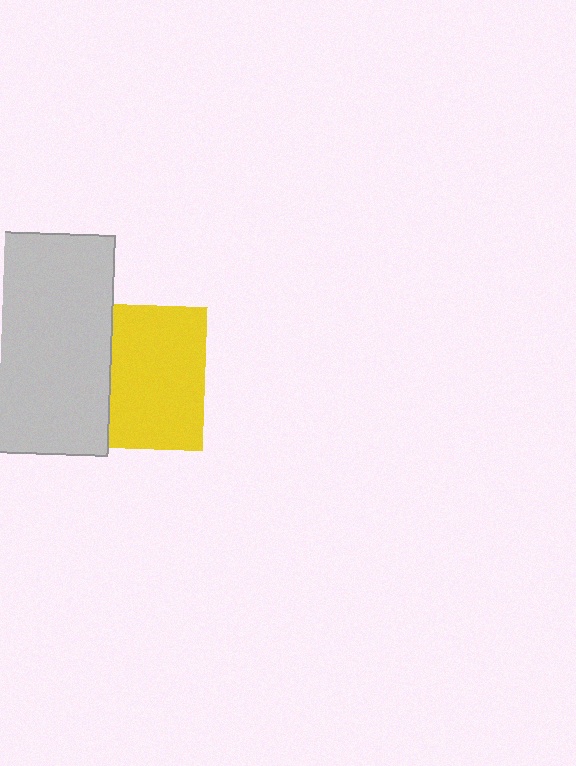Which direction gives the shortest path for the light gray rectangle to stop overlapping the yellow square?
Moving left gives the shortest separation.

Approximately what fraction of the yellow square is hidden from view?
Roughly 36% of the yellow square is hidden behind the light gray rectangle.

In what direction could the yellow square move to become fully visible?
The yellow square could move right. That would shift it out from behind the light gray rectangle entirely.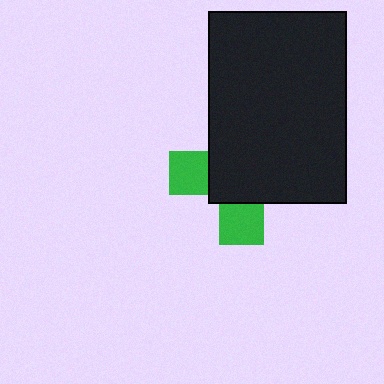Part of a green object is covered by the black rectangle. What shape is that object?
It is a cross.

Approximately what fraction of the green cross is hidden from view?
Roughly 67% of the green cross is hidden behind the black rectangle.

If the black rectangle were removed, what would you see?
You would see the complete green cross.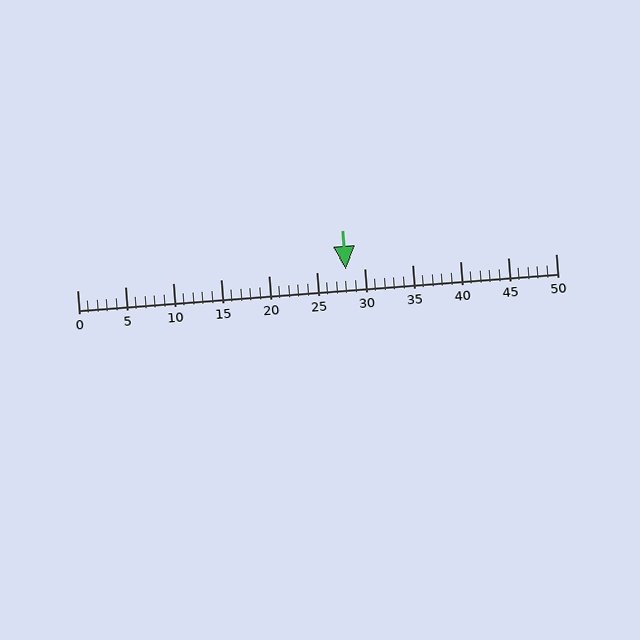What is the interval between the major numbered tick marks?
The major tick marks are spaced 5 units apart.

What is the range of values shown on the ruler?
The ruler shows values from 0 to 50.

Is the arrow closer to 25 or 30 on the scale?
The arrow is closer to 30.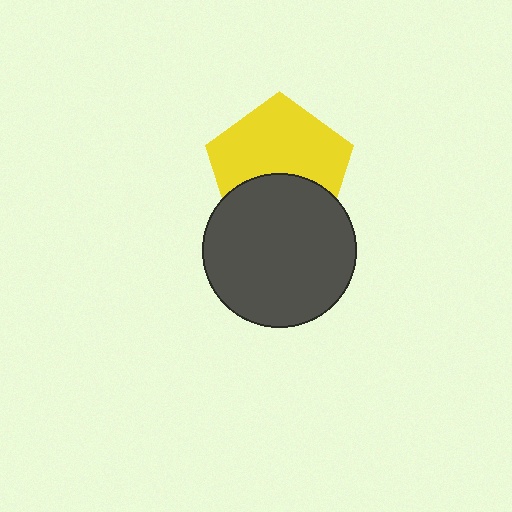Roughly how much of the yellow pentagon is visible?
About half of it is visible (roughly 61%).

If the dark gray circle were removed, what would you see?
You would see the complete yellow pentagon.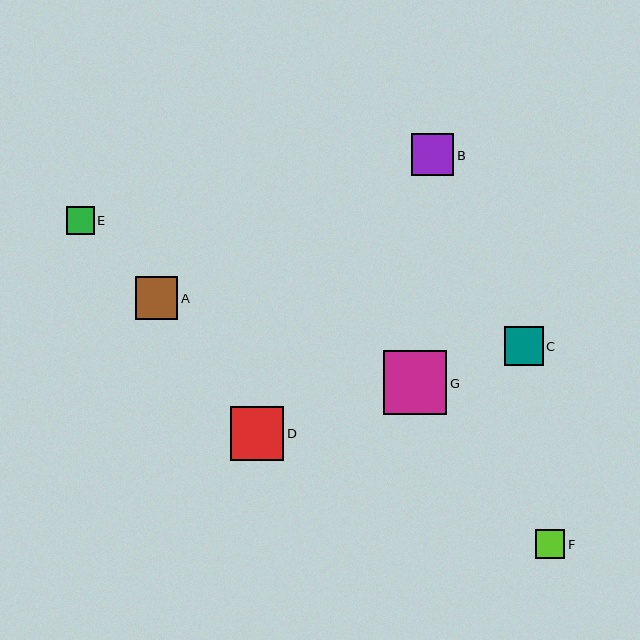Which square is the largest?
Square G is the largest with a size of approximately 63 pixels.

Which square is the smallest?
Square E is the smallest with a size of approximately 28 pixels.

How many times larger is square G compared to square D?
Square G is approximately 1.2 times the size of square D.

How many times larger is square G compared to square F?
Square G is approximately 2.2 times the size of square F.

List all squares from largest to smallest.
From largest to smallest: G, D, A, B, C, F, E.